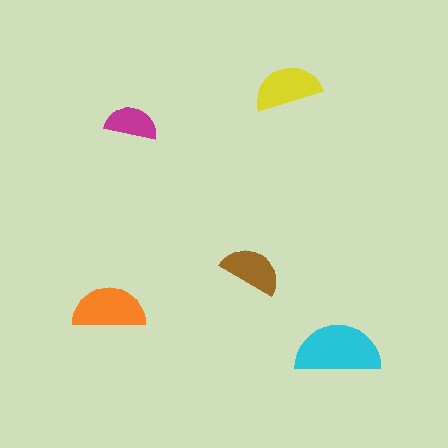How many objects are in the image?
There are 5 objects in the image.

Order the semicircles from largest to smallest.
the cyan one, the orange one, the yellow one, the brown one, the magenta one.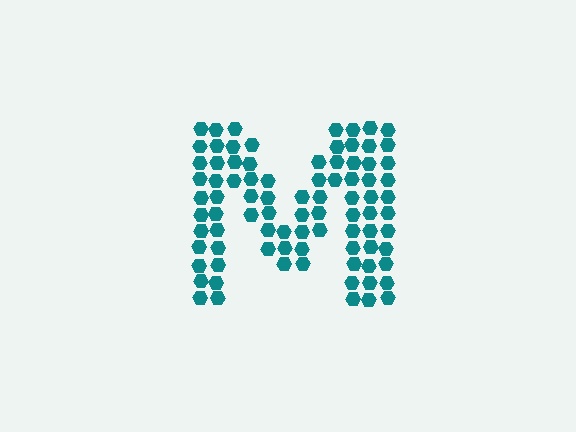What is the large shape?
The large shape is the letter M.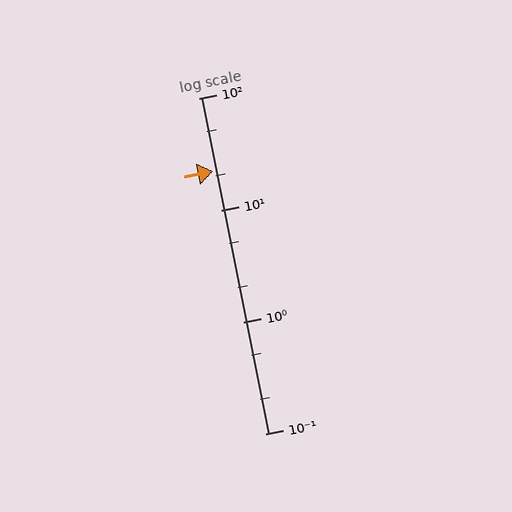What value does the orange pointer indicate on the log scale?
The pointer indicates approximately 22.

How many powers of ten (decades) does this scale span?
The scale spans 3 decades, from 0.1 to 100.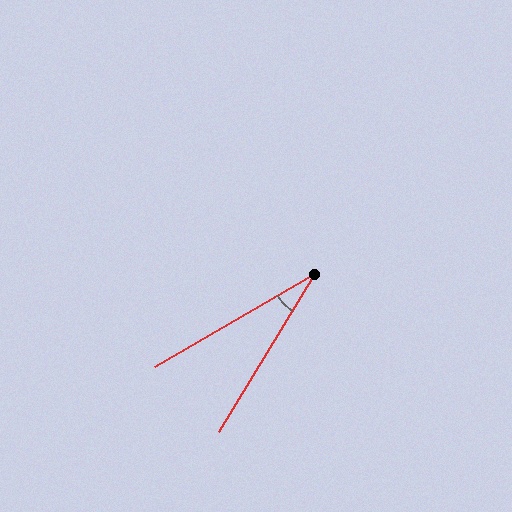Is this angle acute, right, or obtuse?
It is acute.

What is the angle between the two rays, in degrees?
Approximately 29 degrees.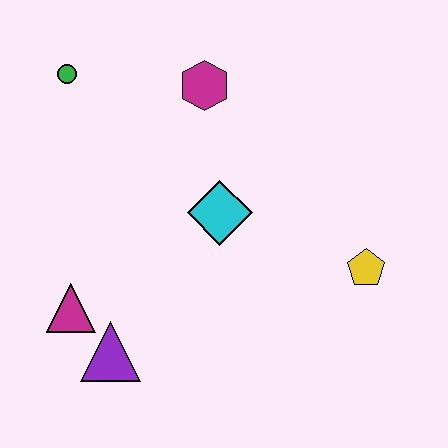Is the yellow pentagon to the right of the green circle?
Yes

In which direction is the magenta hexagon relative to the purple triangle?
The magenta hexagon is above the purple triangle.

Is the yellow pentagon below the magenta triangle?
No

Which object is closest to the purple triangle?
The magenta triangle is closest to the purple triangle.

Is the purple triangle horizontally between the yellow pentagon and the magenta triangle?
Yes